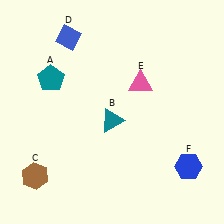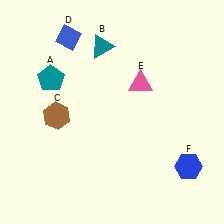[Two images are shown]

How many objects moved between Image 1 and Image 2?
2 objects moved between the two images.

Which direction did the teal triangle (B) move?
The teal triangle (B) moved up.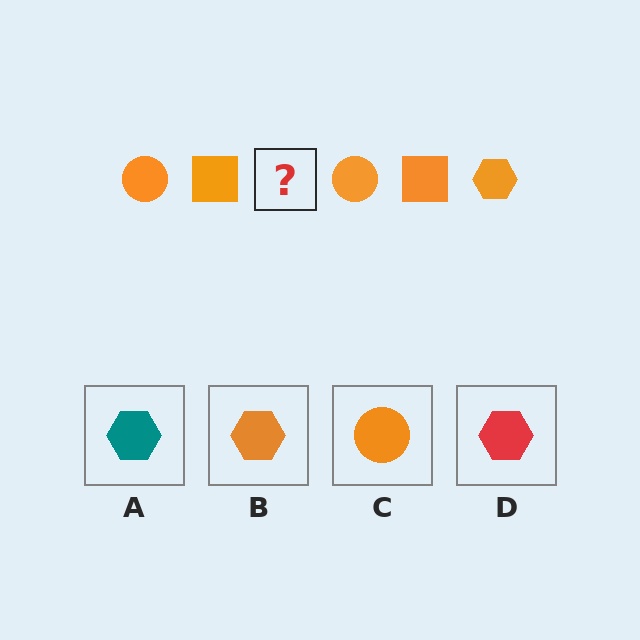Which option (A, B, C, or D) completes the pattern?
B.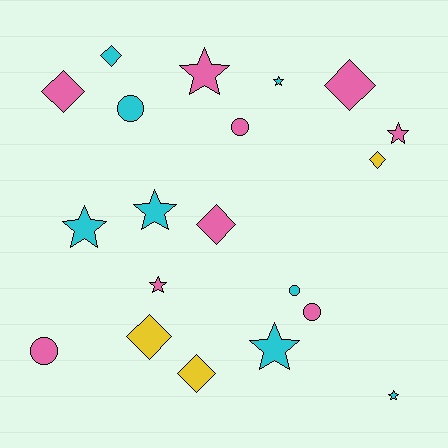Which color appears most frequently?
Pink, with 9 objects.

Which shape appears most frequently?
Star, with 8 objects.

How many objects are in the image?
There are 20 objects.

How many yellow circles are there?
There are no yellow circles.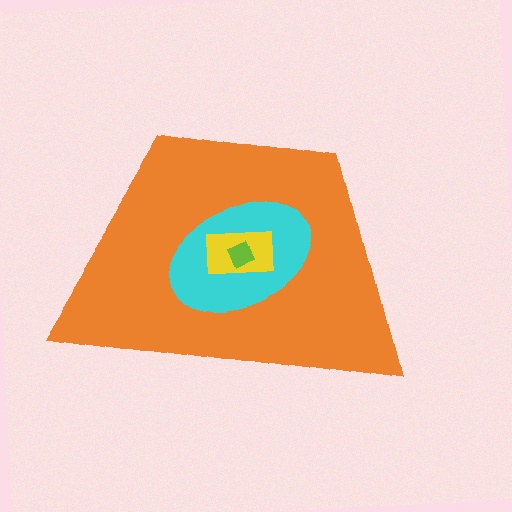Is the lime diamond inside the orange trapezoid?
Yes.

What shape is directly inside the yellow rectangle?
The lime diamond.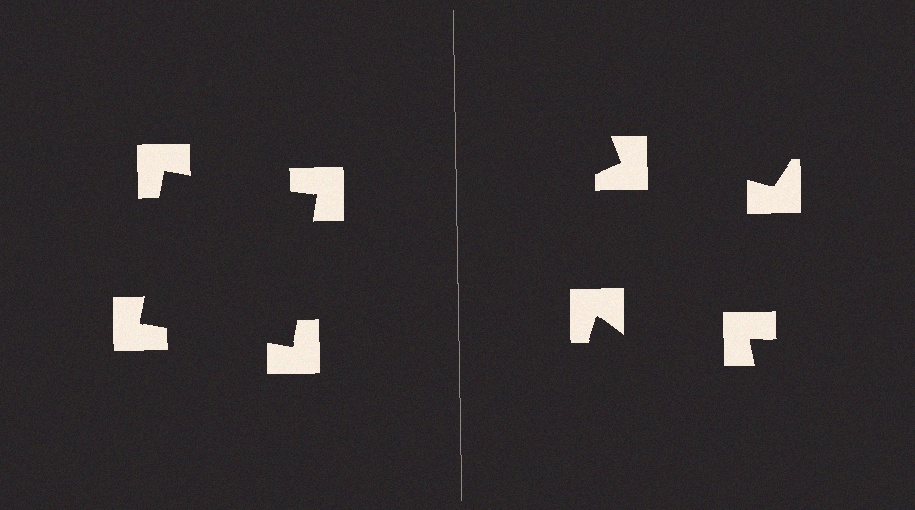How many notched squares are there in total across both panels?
8 — 4 on each side.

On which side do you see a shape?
An illusory square appears on the left side. On the right side the wedge cuts are rotated, so no coherent shape forms.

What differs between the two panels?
The notched squares are positioned identically on both sides; only the wedge orientations differ. On the left they align to a square; on the right they are misaligned.